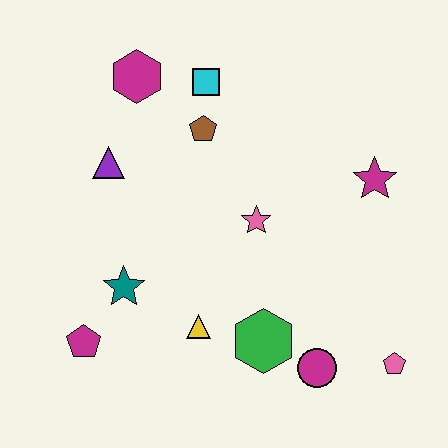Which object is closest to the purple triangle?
The magenta hexagon is closest to the purple triangle.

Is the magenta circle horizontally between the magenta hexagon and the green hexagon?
No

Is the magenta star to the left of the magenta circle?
No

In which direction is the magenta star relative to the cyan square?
The magenta star is to the right of the cyan square.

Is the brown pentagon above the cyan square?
No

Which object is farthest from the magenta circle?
The magenta hexagon is farthest from the magenta circle.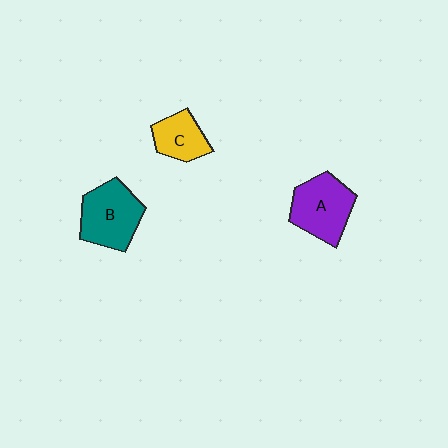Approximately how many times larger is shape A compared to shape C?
Approximately 1.5 times.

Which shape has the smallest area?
Shape C (yellow).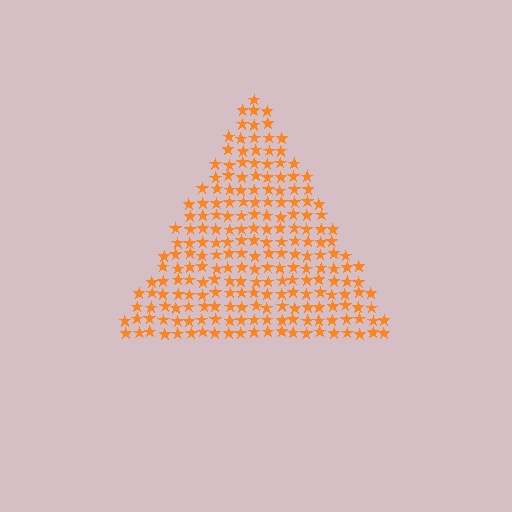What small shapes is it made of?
It is made of small stars.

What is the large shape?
The large shape is a triangle.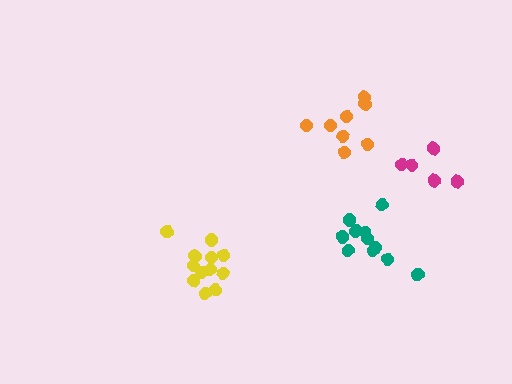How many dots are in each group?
Group 1: 12 dots, Group 2: 12 dots, Group 3: 6 dots, Group 4: 8 dots (38 total).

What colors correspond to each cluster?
The clusters are colored: teal, yellow, magenta, orange.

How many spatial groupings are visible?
There are 4 spatial groupings.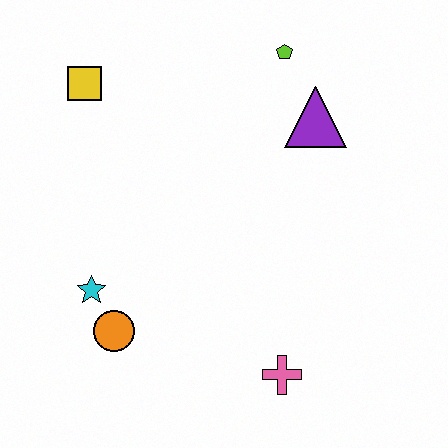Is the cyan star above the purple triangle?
No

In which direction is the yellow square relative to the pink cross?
The yellow square is above the pink cross.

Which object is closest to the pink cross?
The orange circle is closest to the pink cross.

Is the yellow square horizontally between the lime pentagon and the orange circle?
No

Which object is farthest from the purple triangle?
The orange circle is farthest from the purple triangle.